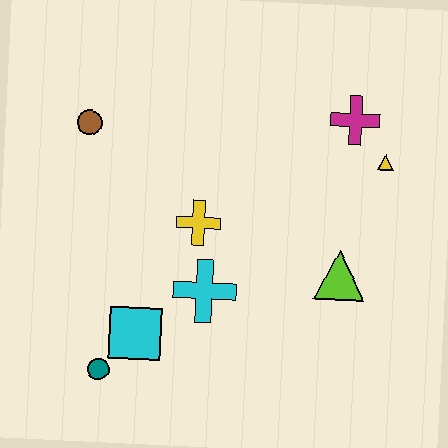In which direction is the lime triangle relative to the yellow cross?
The lime triangle is to the right of the yellow cross.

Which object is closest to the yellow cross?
The cyan cross is closest to the yellow cross.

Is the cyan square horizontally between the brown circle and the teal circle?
No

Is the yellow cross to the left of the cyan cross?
Yes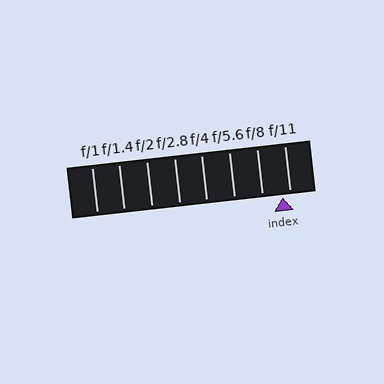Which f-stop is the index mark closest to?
The index mark is closest to f/11.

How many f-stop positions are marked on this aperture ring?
There are 8 f-stop positions marked.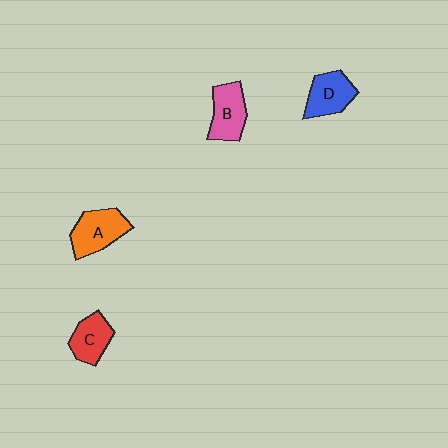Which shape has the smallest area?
Shape C (red).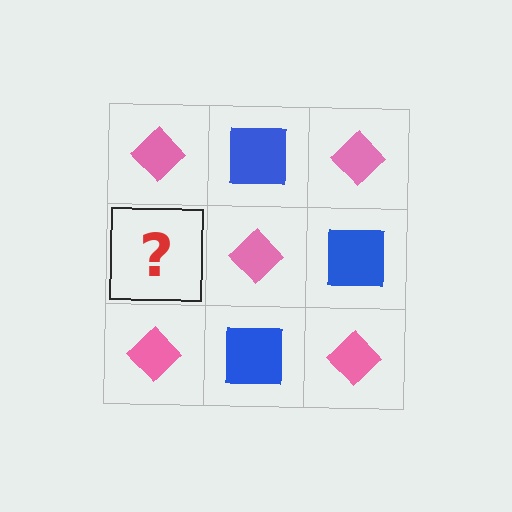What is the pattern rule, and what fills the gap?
The rule is that it alternates pink diamond and blue square in a checkerboard pattern. The gap should be filled with a blue square.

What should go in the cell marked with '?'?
The missing cell should contain a blue square.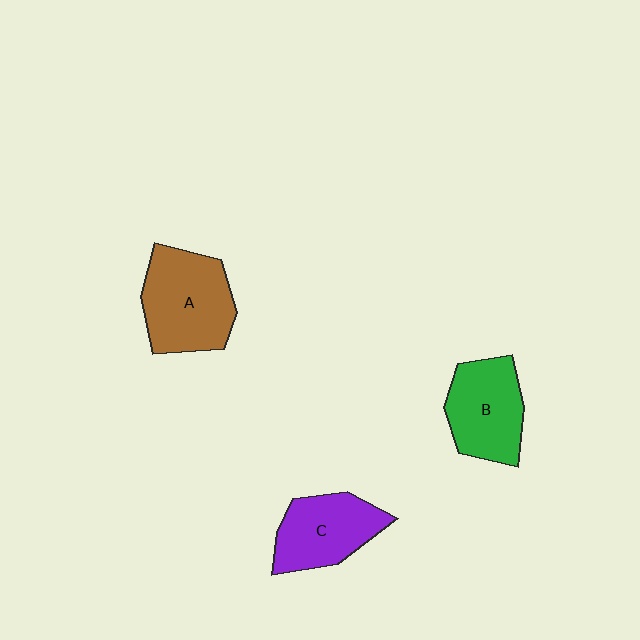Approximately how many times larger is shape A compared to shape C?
Approximately 1.3 times.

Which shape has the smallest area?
Shape C (purple).